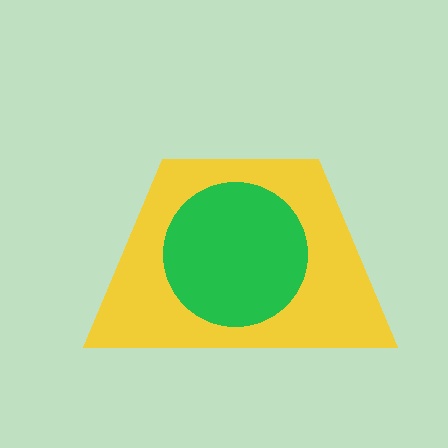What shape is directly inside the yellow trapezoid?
The green circle.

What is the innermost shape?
The green circle.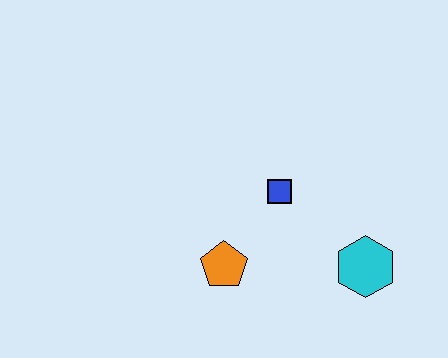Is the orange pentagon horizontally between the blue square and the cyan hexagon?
No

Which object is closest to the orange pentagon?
The blue square is closest to the orange pentagon.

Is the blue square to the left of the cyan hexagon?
Yes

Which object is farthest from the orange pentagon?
The cyan hexagon is farthest from the orange pentagon.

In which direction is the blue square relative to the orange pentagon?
The blue square is above the orange pentagon.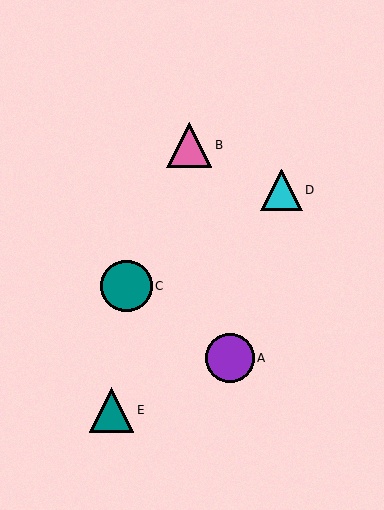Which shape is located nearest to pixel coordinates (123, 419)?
The teal triangle (labeled E) at (111, 410) is nearest to that location.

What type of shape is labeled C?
Shape C is a teal circle.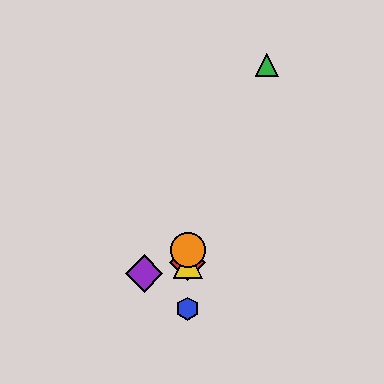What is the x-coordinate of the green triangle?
The green triangle is at x≈267.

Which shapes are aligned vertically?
The red diamond, the blue hexagon, the yellow triangle, the orange circle are aligned vertically.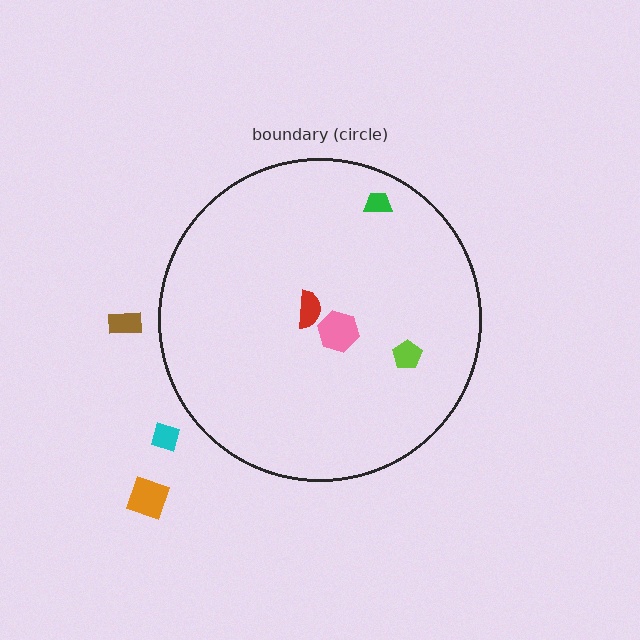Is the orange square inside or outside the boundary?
Outside.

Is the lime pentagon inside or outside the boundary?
Inside.